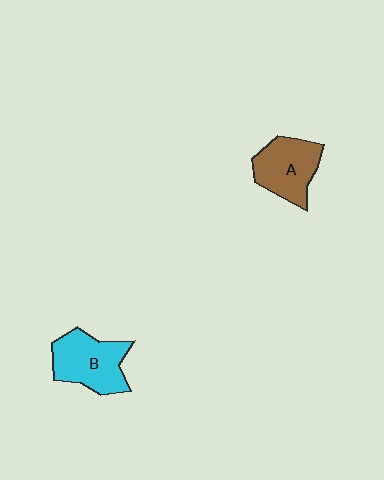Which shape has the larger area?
Shape B (cyan).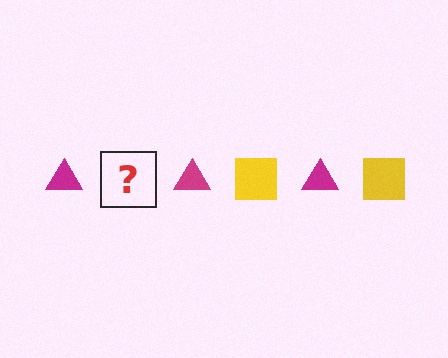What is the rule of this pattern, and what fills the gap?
The rule is that the pattern alternates between magenta triangle and yellow square. The gap should be filled with a yellow square.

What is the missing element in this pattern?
The missing element is a yellow square.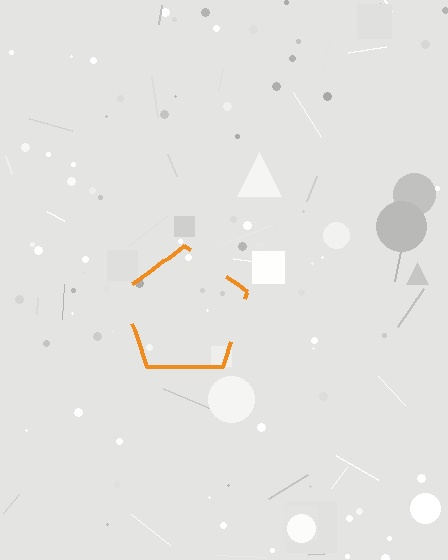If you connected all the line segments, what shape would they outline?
They would outline a pentagon.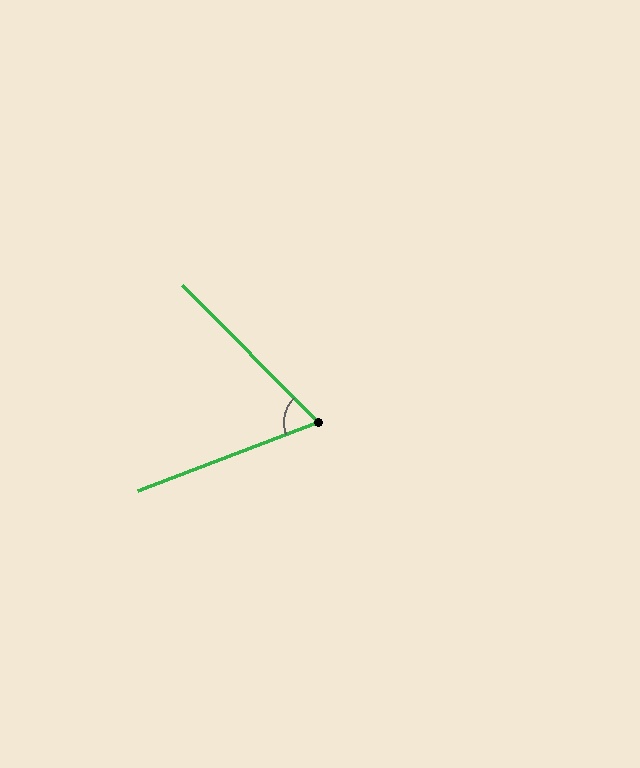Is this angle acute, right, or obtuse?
It is acute.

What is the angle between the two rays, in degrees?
Approximately 66 degrees.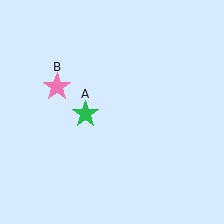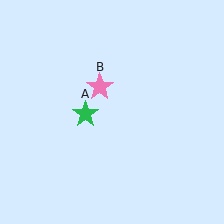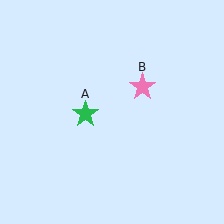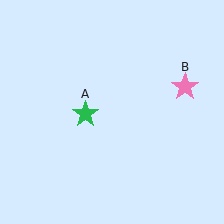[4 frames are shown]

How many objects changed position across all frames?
1 object changed position: pink star (object B).